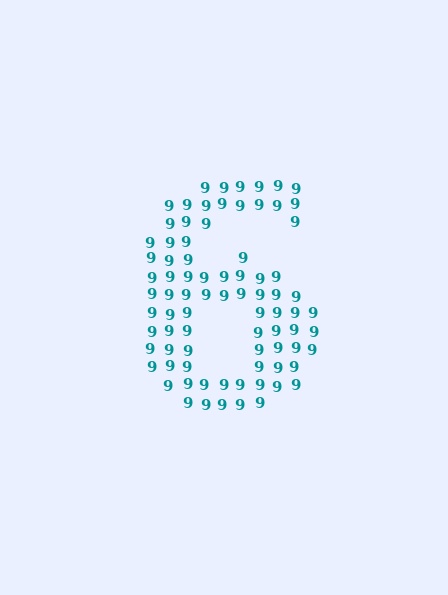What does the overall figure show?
The overall figure shows the digit 6.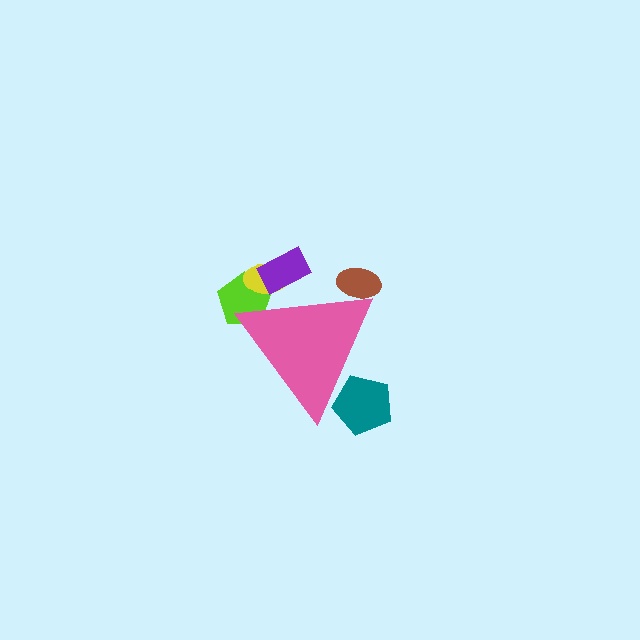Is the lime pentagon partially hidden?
Yes, the lime pentagon is partially hidden behind the pink triangle.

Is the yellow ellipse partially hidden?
Yes, the yellow ellipse is partially hidden behind the pink triangle.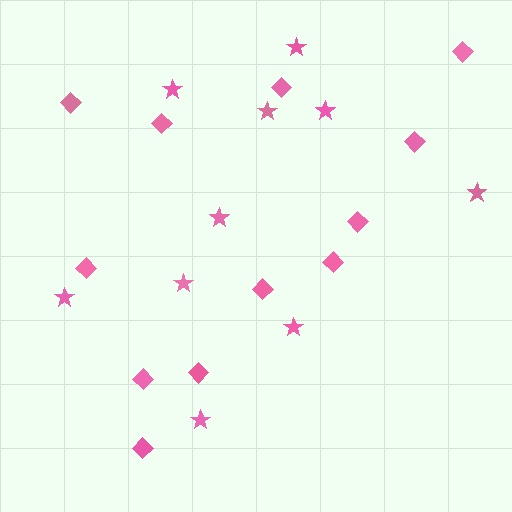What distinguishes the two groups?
There are 2 groups: one group of diamonds (12) and one group of stars (10).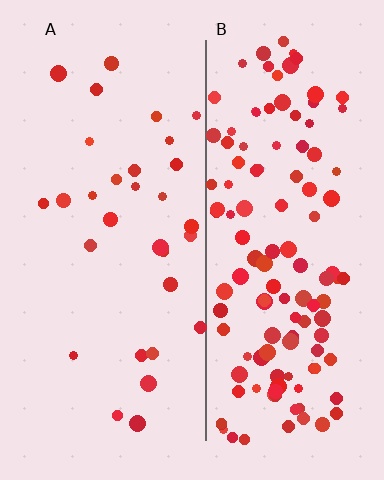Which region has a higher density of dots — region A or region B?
B (the right).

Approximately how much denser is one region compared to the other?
Approximately 4.1× — region B over region A.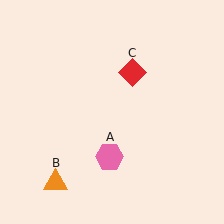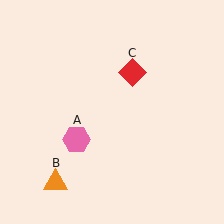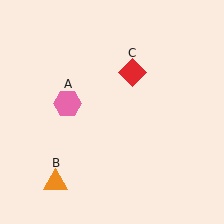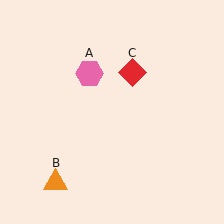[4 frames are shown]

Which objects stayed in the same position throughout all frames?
Orange triangle (object B) and red diamond (object C) remained stationary.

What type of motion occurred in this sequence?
The pink hexagon (object A) rotated clockwise around the center of the scene.